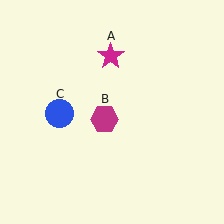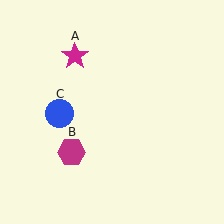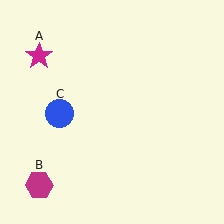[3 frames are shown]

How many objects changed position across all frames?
2 objects changed position: magenta star (object A), magenta hexagon (object B).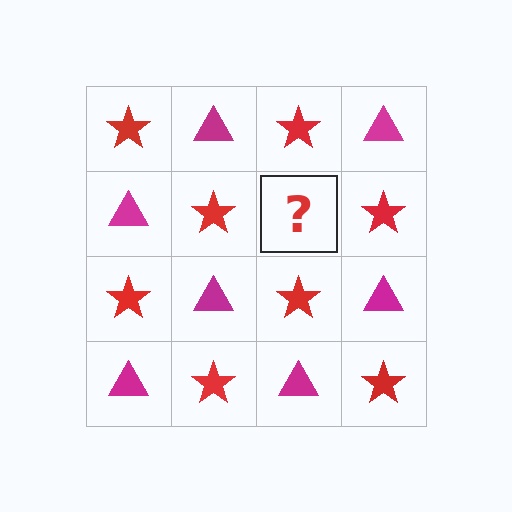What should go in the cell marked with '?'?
The missing cell should contain a magenta triangle.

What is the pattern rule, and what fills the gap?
The rule is that it alternates red star and magenta triangle in a checkerboard pattern. The gap should be filled with a magenta triangle.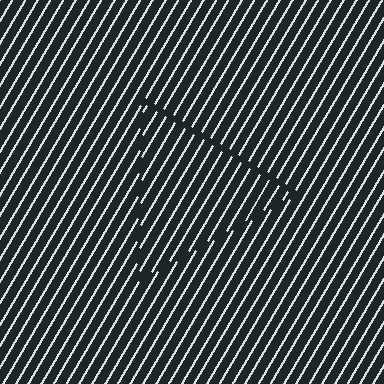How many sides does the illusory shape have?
3 sides — the line-ends trace a triangle.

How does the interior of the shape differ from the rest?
The interior of the shape contains the same grating, shifted by half a period — the contour is defined by the phase discontinuity where line-ends from the inner and outer gratings abut.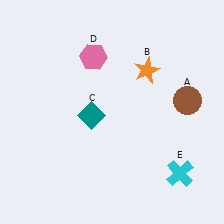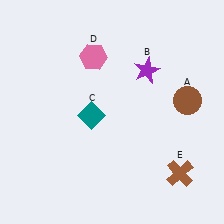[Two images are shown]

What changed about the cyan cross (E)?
In Image 1, E is cyan. In Image 2, it changed to brown.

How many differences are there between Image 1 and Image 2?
There are 2 differences between the two images.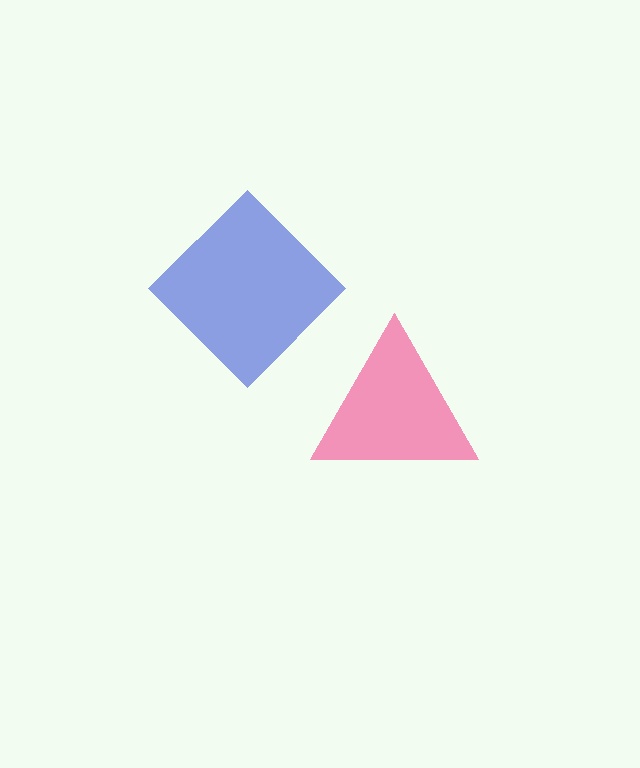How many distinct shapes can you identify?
There are 2 distinct shapes: a blue diamond, a pink triangle.